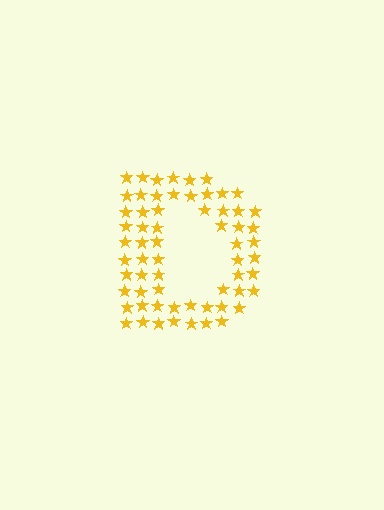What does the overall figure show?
The overall figure shows the letter D.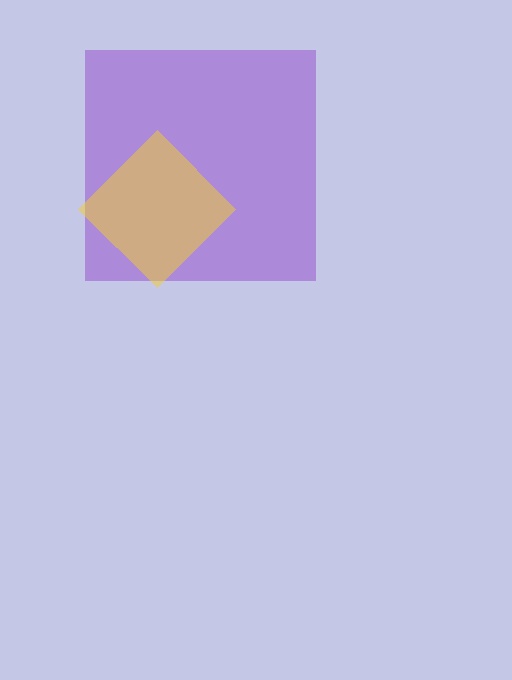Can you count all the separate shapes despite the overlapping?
Yes, there are 2 separate shapes.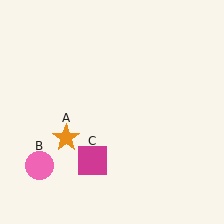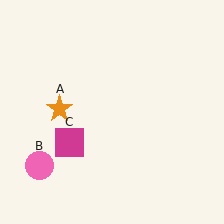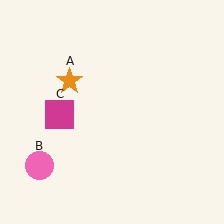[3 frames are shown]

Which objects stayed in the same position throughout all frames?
Pink circle (object B) remained stationary.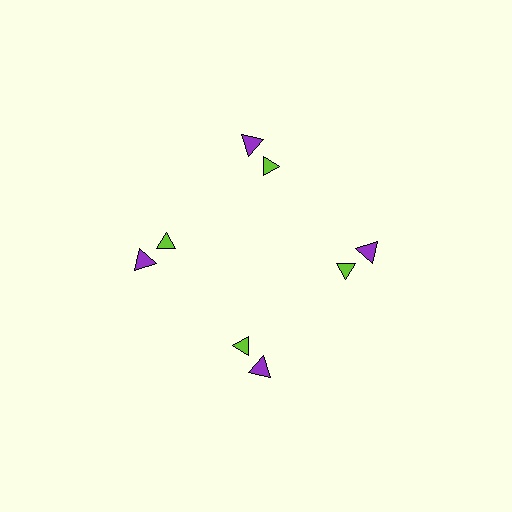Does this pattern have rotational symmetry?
Yes, this pattern has 4-fold rotational symmetry. It looks the same after rotating 90 degrees around the center.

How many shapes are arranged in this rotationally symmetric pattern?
There are 8 shapes, arranged in 4 groups of 2.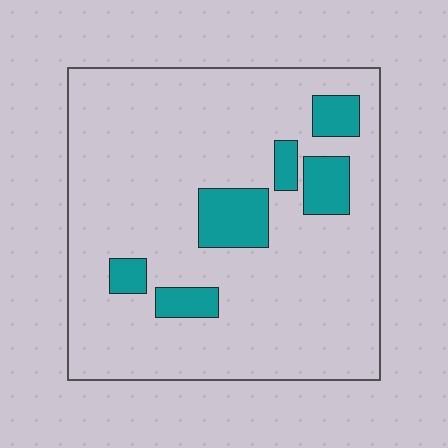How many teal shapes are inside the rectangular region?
6.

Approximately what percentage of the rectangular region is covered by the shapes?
Approximately 15%.